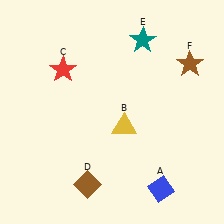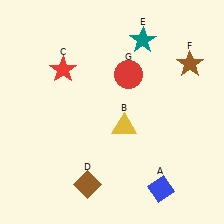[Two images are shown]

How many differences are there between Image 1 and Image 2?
There is 1 difference between the two images.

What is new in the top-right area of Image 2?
A red circle (G) was added in the top-right area of Image 2.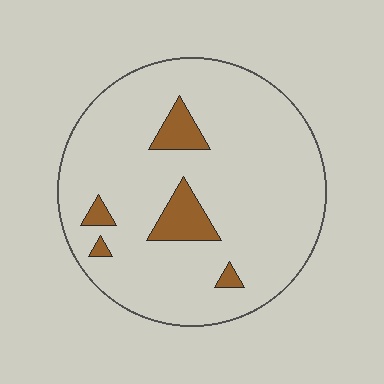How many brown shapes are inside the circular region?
5.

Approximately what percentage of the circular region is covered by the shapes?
Approximately 10%.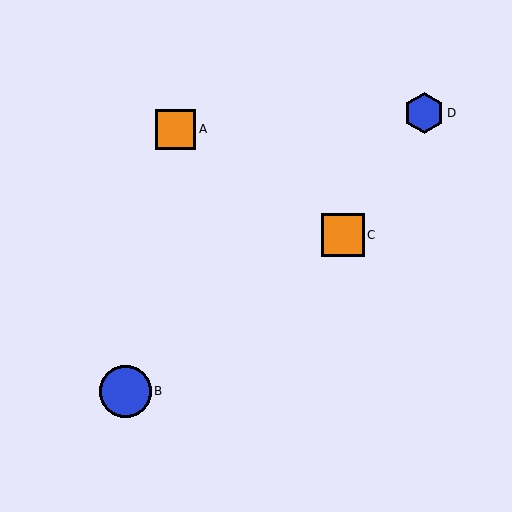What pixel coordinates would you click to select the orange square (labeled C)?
Click at (343, 235) to select the orange square C.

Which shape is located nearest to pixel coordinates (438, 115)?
The blue hexagon (labeled D) at (424, 113) is nearest to that location.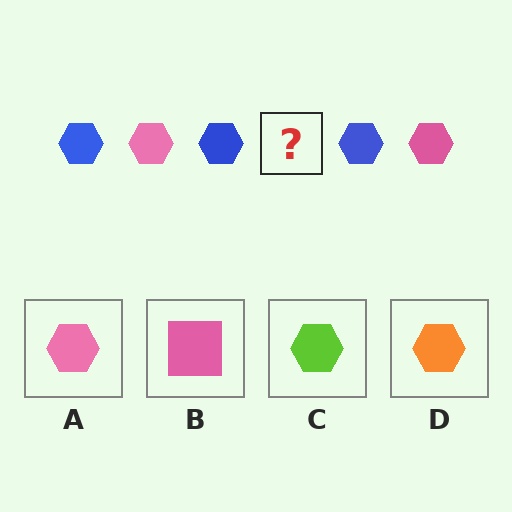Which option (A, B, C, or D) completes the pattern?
A.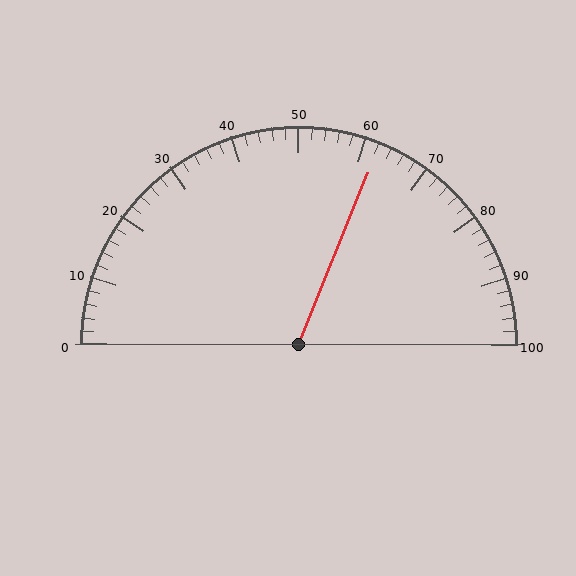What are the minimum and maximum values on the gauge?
The gauge ranges from 0 to 100.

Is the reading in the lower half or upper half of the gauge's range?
The reading is in the upper half of the range (0 to 100).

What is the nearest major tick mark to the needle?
The nearest major tick mark is 60.